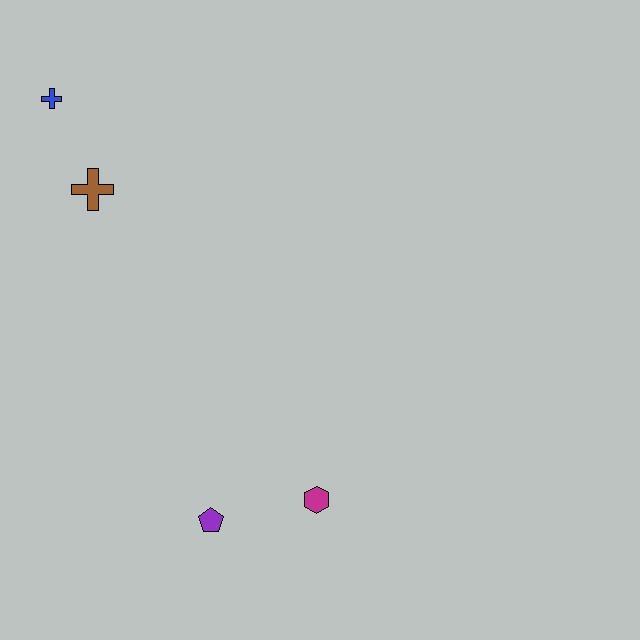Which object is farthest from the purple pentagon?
The blue cross is farthest from the purple pentagon.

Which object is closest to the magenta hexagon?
The purple pentagon is closest to the magenta hexagon.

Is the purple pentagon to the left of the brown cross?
No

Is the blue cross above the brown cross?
Yes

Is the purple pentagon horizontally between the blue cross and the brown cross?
No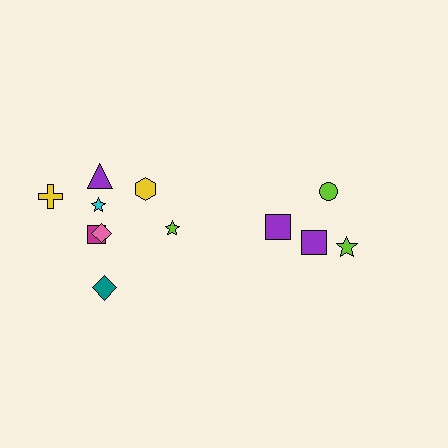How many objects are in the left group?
There are 8 objects.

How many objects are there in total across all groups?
There are 12 objects.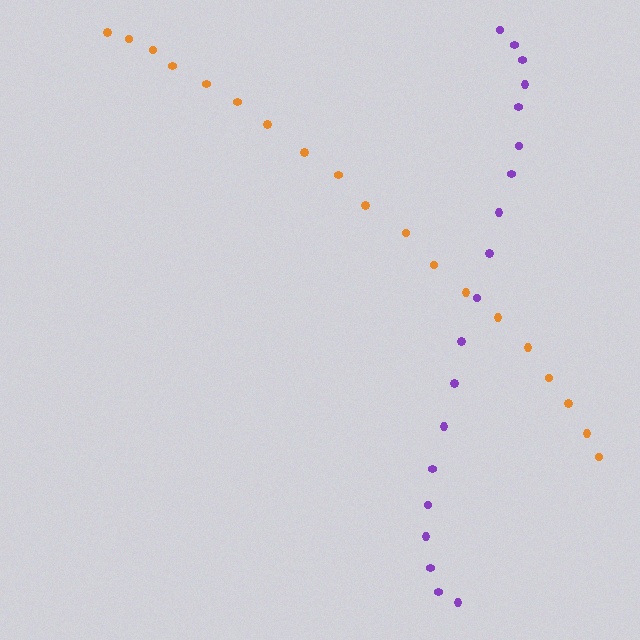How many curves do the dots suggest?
There are 2 distinct paths.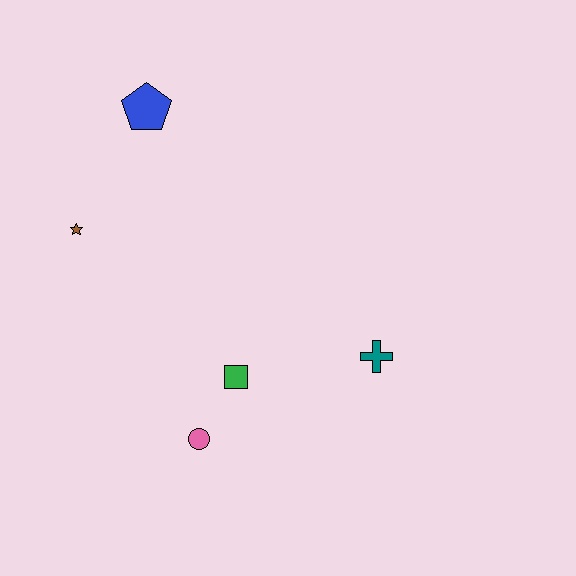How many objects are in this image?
There are 5 objects.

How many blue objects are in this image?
There is 1 blue object.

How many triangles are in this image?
There are no triangles.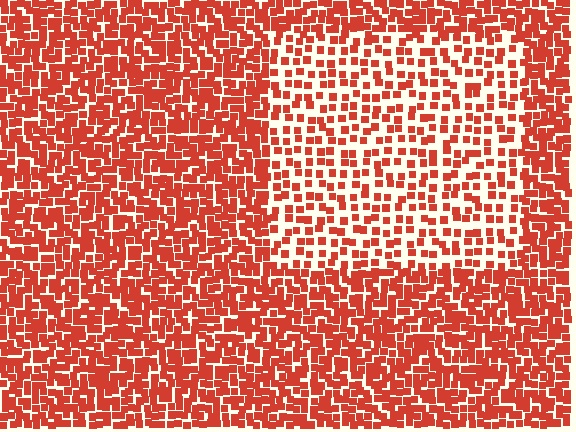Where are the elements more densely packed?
The elements are more densely packed outside the rectangle boundary.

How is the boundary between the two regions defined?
The boundary is defined by a change in element density (approximately 2.0x ratio). All elements are the same color, size, and shape.